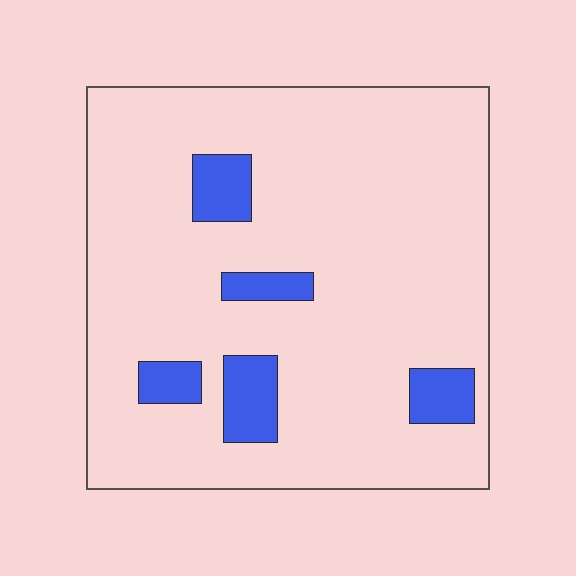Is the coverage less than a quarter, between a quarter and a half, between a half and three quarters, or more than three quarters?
Less than a quarter.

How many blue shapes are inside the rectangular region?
5.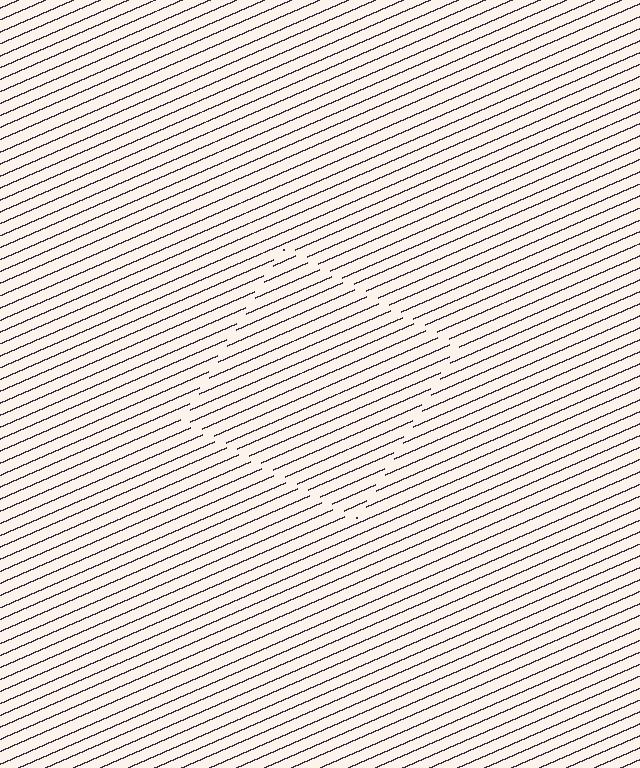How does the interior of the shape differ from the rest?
The interior of the shape contains the same grating, shifted by half a period — the contour is defined by the phase discontinuity where line-ends from the inner and outer gratings abut.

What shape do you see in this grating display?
An illusory square. The interior of the shape contains the same grating, shifted by half a period — the contour is defined by the phase discontinuity where line-ends from the inner and outer gratings abut.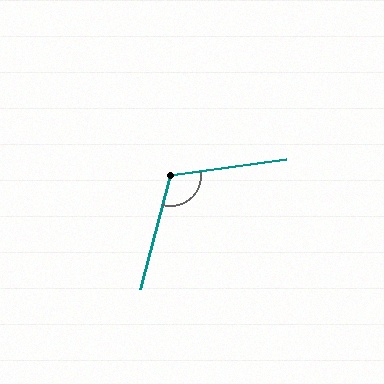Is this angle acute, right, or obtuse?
It is obtuse.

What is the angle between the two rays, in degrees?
Approximately 113 degrees.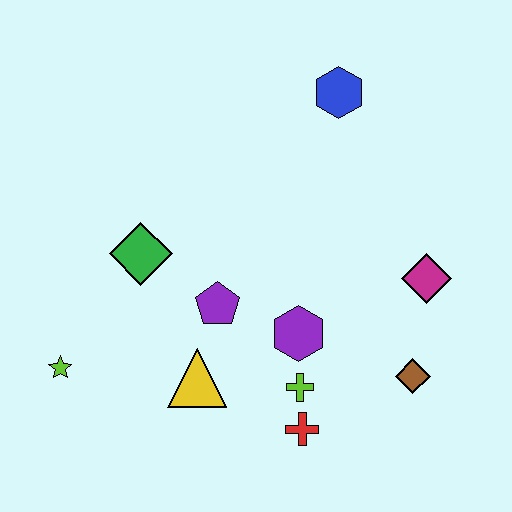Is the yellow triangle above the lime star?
No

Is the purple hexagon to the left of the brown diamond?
Yes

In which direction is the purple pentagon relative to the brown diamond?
The purple pentagon is to the left of the brown diamond.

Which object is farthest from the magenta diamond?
The lime star is farthest from the magenta diamond.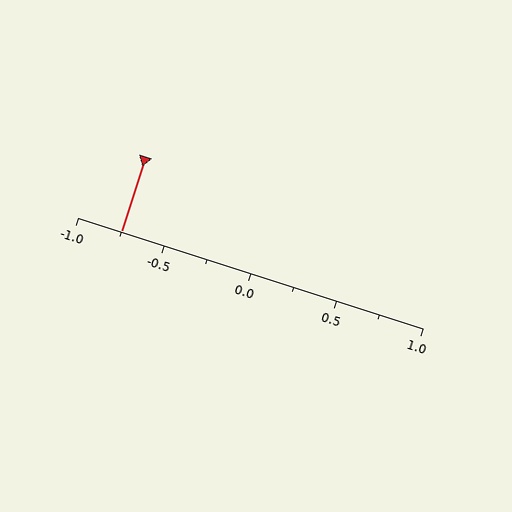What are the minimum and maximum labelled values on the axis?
The axis runs from -1.0 to 1.0.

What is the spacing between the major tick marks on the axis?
The major ticks are spaced 0.5 apart.